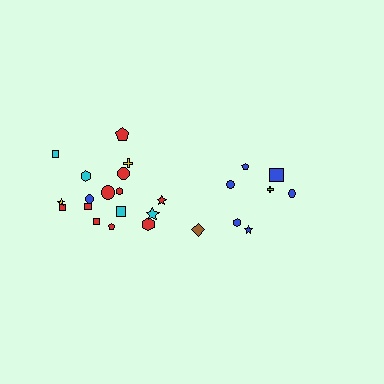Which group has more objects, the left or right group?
The left group.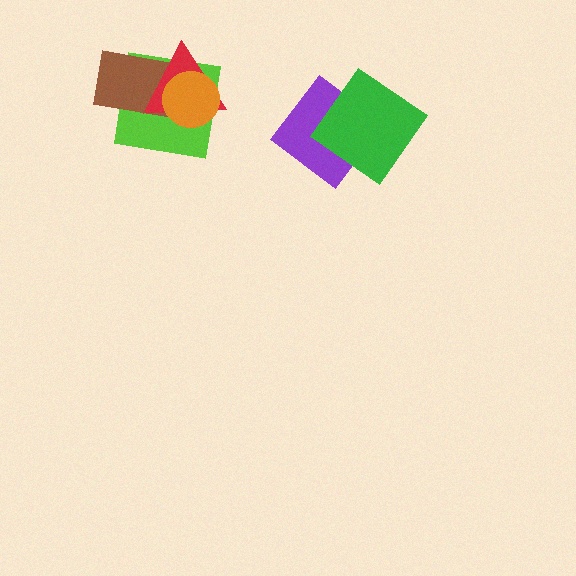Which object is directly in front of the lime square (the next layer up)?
The brown rectangle is directly in front of the lime square.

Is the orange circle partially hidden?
No, no other shape covers it.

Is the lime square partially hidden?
Yes, it is partially covered by another shape.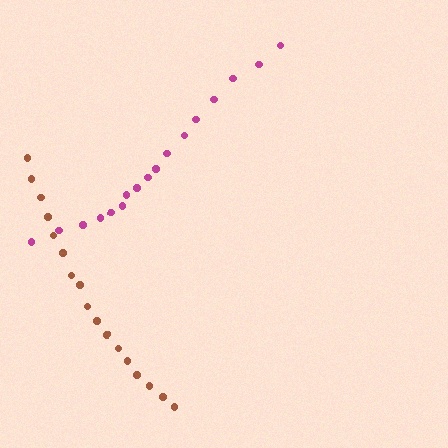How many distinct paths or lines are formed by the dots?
There are 2 distinct paths.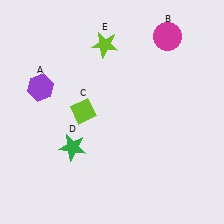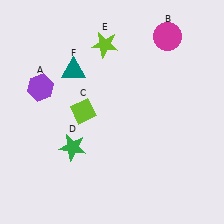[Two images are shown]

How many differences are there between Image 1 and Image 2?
There is 1 difference between the two images.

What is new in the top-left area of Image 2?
A teal triangle (F) was added in the top-left area of Image 2.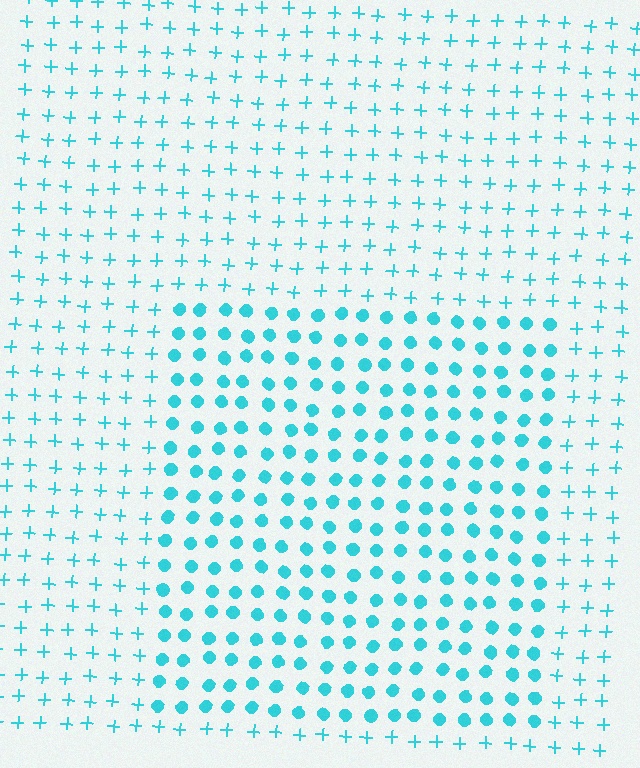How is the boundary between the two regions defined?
The boundary is defined by a change in element shape: circles inside vs. plus signs outside. All elements share the same color and spacing.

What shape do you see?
I see a rectangle.